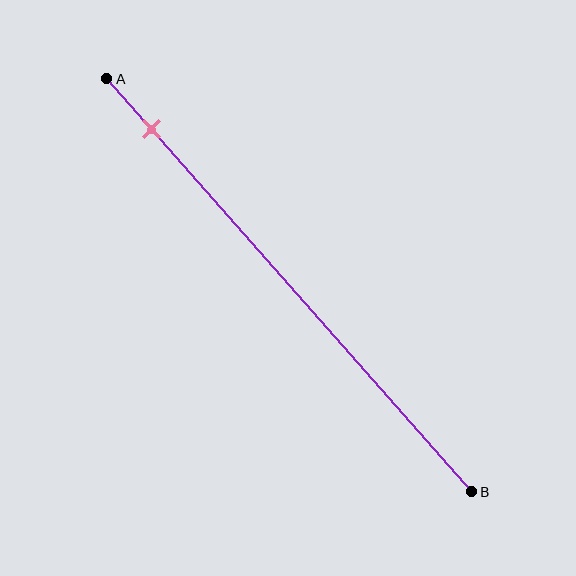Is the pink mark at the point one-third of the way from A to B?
No, the mark is at about 10% from A, not at the 33% one-third point.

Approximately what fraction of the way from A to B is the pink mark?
The pink mark is approximately 10% of the way from A to B.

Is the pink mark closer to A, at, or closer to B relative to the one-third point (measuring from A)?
The pink mark is closer to point A than the one-third point of segment AB.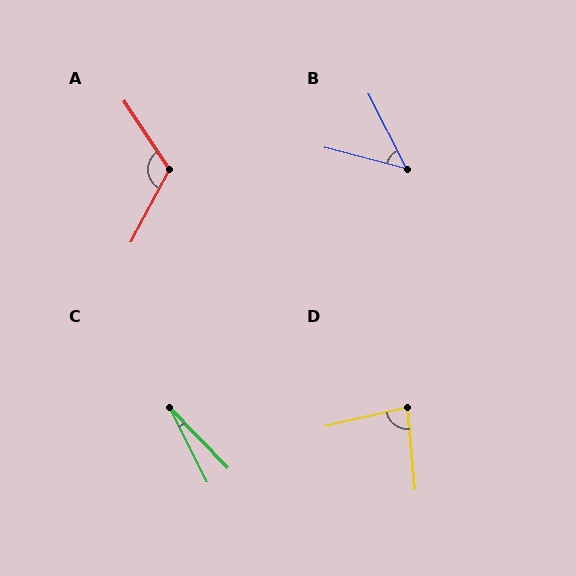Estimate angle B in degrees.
Approximately 48 degrees.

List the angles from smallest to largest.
C (17°), B (48°), D (82°), A (118°).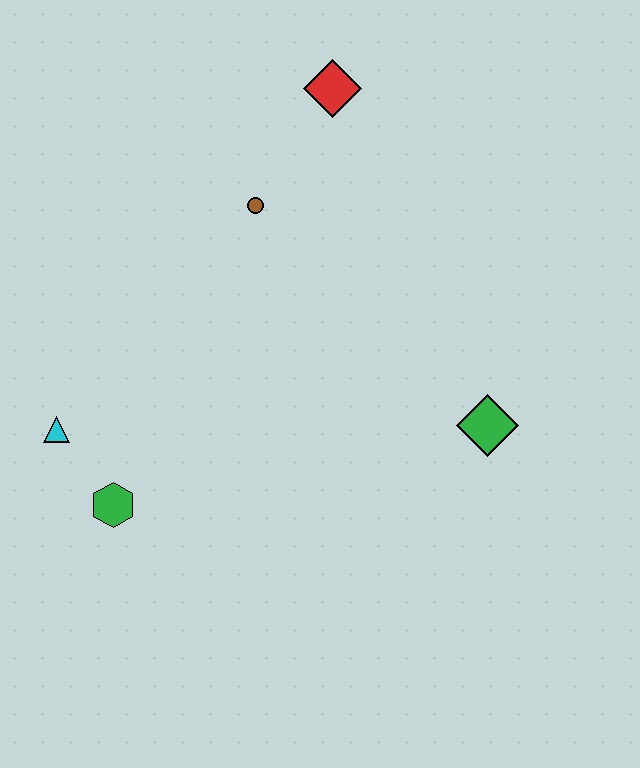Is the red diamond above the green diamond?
Yes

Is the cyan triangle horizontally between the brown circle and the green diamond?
No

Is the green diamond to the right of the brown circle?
Yes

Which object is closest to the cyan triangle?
The green hexagon is closest to the cyan triangle.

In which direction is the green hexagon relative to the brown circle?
The green hexagon is below the brown circle.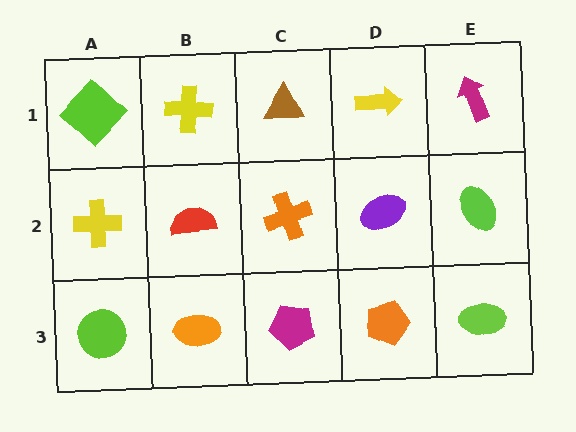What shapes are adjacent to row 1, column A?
A yellow cross (row 2, column A), a yellow cross (row 1, column B).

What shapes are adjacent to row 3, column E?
A lime ellipse (row 2, column E), an orange pentagon (row 3, column D).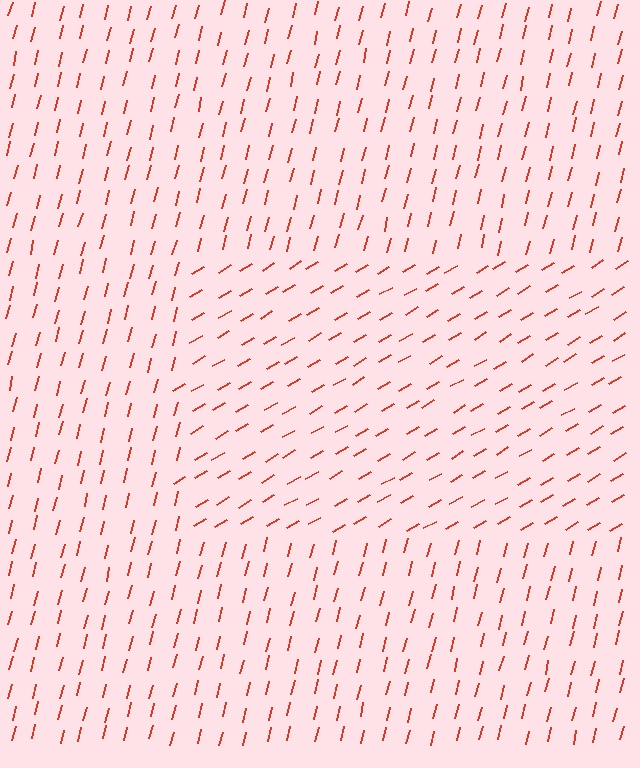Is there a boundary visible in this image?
Yes, there is a texture boundary formed by a change in line orientation.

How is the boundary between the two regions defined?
The boundary is defined purely by a change in line orientation (approximately 45 degrees difference). All lines are the same color and thickness.